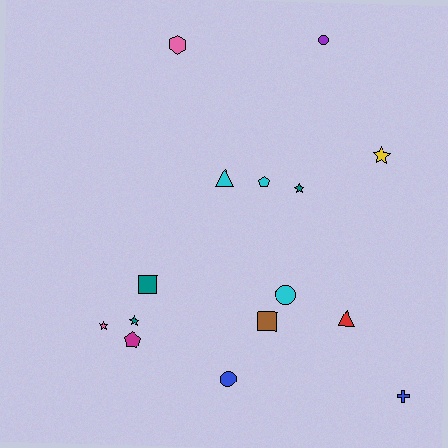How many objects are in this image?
There are 15 objects.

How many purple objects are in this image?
There is 1 purple object.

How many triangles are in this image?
There are 2 triangles.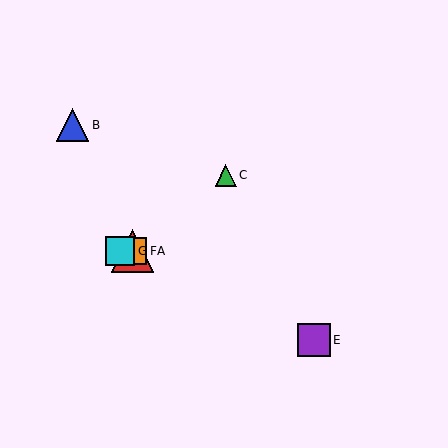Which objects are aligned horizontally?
Objects A, D, F, G are aligned horizontally.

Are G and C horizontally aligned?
No, G is at y≈251 and C is at y≈175.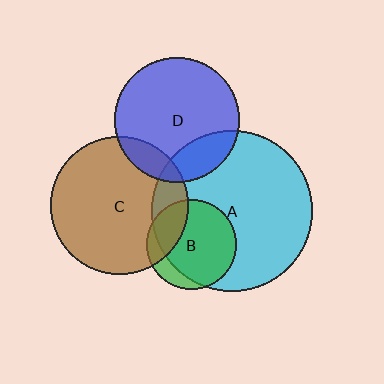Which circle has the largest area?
Circle A (cyan).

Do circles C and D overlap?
Yes.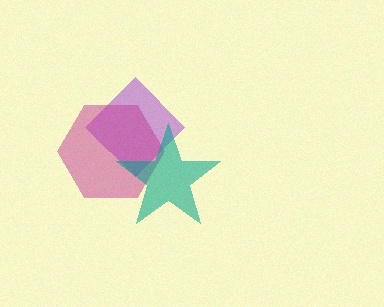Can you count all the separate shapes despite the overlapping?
Yes, there are 3 separate shapes.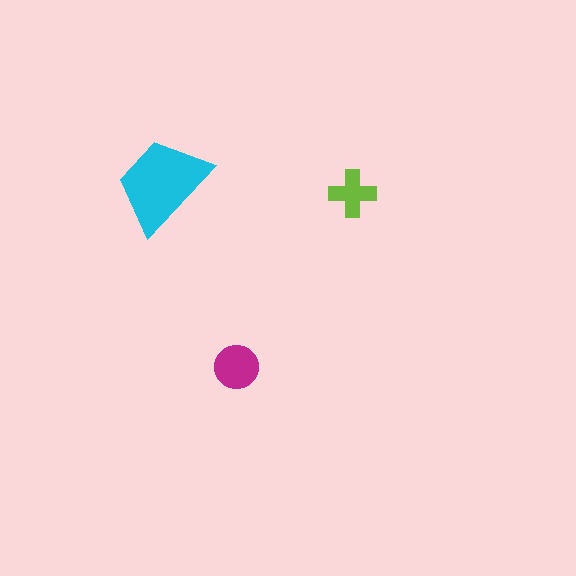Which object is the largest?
The cyan trapezoid.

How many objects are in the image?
There are 3 objects in the image.